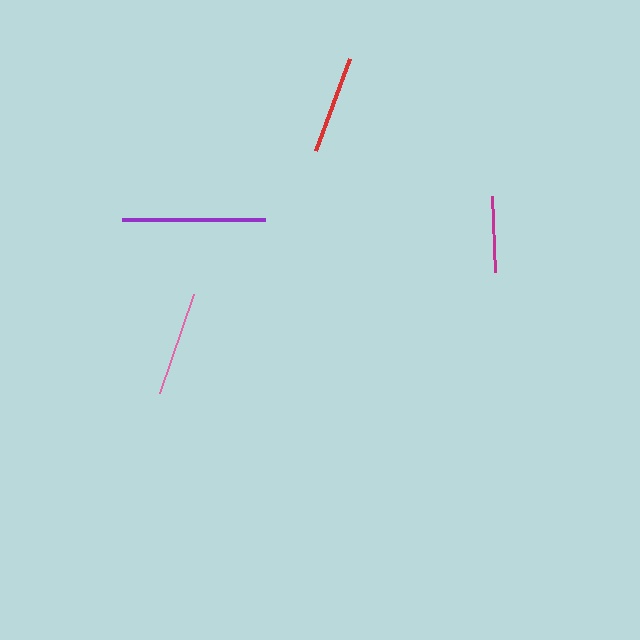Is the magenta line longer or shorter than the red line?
The red line is longer than the magenta line.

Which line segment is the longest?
The purple line is the longest at approximately 142 pixels.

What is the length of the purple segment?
The purple segment is approximately 142 pixels long.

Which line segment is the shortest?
The magenta line is the shortest at approximately 77 pixels.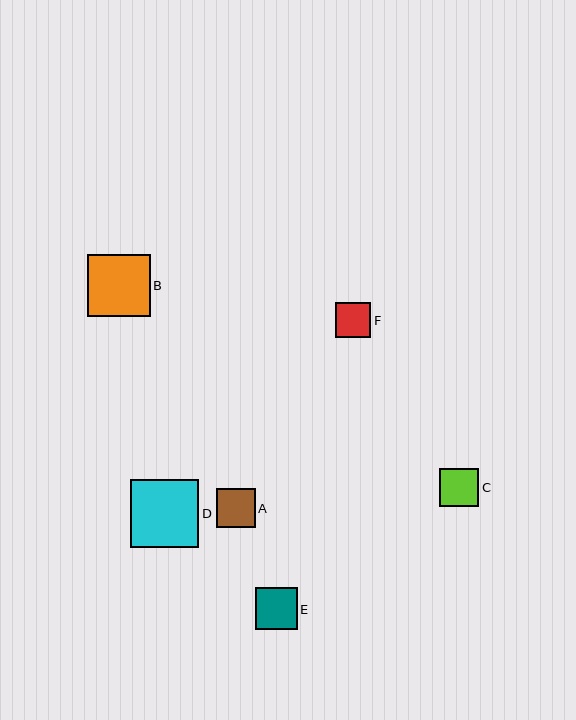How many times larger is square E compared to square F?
Square E is approximately 1.2 times the size of square F.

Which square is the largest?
Square D is the largest with a size of approximately 68 pixels.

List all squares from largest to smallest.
From largest to smallest: D, B, E, C, A, F.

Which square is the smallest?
Square F is the smallest with a size of approximately 35 pixels.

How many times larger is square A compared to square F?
Square A is approximately 1.1 times the size of square F.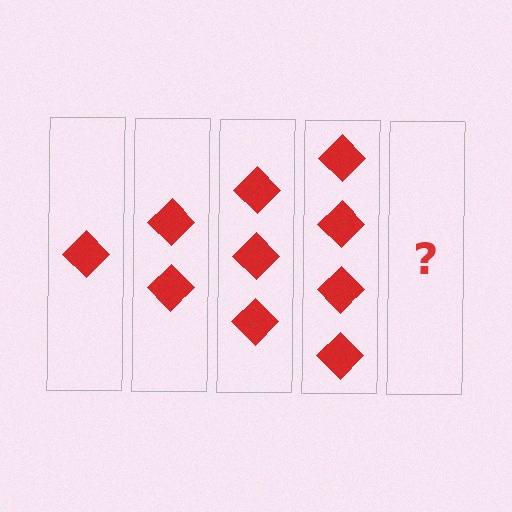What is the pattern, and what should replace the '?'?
The pattern is that each step adds one more diamond. The '?' should be 5 diamonds.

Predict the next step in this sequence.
The next step is 5 diamonds.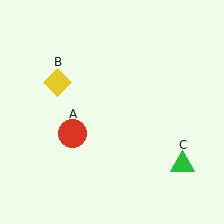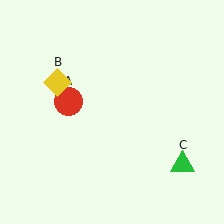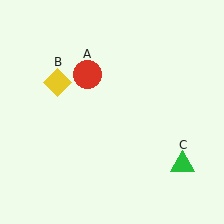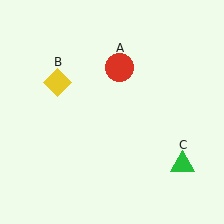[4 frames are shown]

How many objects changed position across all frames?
1 object changed position: red circle (object A).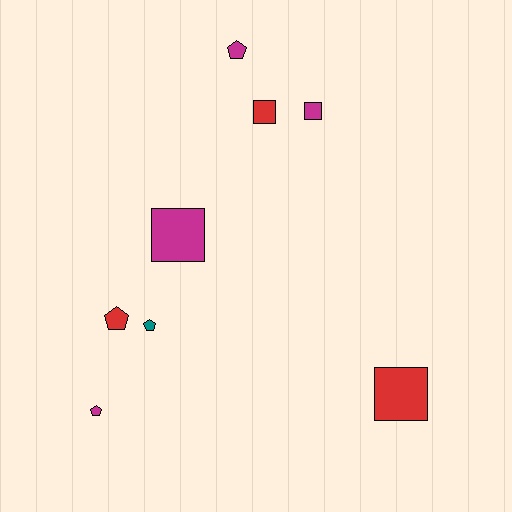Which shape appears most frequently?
Square, with 4 objects.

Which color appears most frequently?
Magenta, with 4 objects.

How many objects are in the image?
There are 8 objects.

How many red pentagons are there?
There is 1 red pentagon.